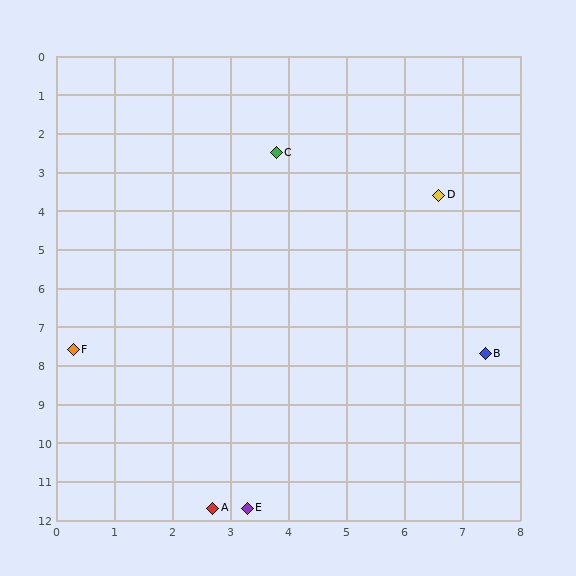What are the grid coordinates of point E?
Point E is at approximately (3.3, 11.7).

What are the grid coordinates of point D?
Point D is at approximately (6.6, 3.6).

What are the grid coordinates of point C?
Point C is at approximately (3.8, 2.5).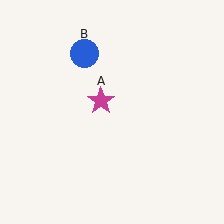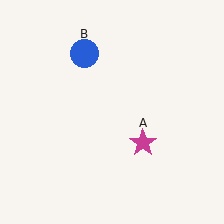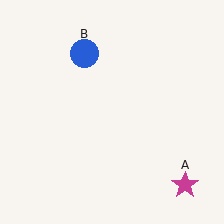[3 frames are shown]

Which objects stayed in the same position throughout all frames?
Blue circle (object B) remained stationary.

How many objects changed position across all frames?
1 object changed position: magenta star (object A).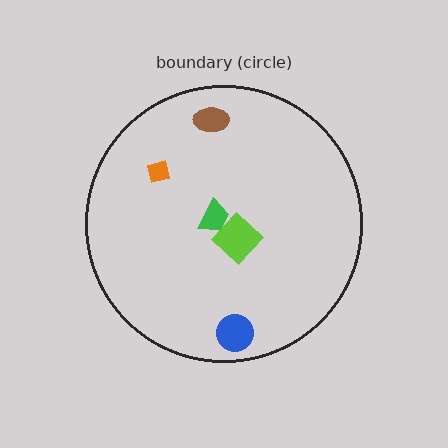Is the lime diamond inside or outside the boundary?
Inside.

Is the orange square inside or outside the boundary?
Inside.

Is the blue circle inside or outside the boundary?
Inside.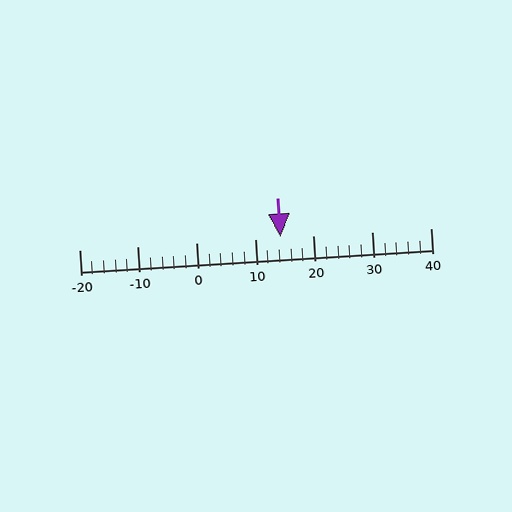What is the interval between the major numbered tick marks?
The major tick marks are spaced 10 units apart.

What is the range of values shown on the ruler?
The ruler shows values from -20 to 40.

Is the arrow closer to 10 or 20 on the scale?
The arrow is closer to 10.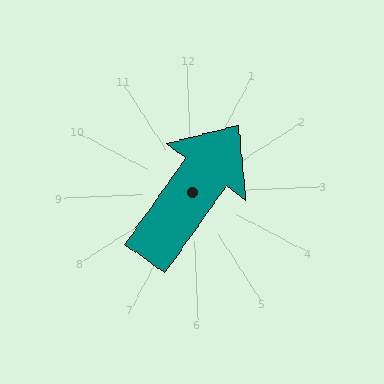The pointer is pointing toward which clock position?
Roughly 1 o'clock.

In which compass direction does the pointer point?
Northeast.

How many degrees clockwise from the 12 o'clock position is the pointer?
Approximately 37 degrees.